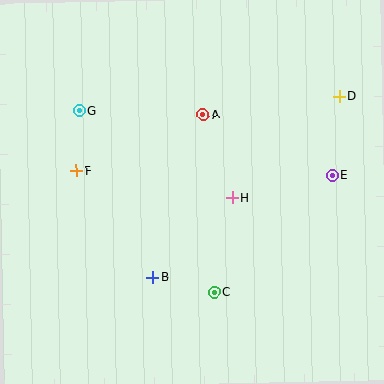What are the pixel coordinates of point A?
Point A is at (203, 114).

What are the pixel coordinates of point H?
Point H is at (232, 198).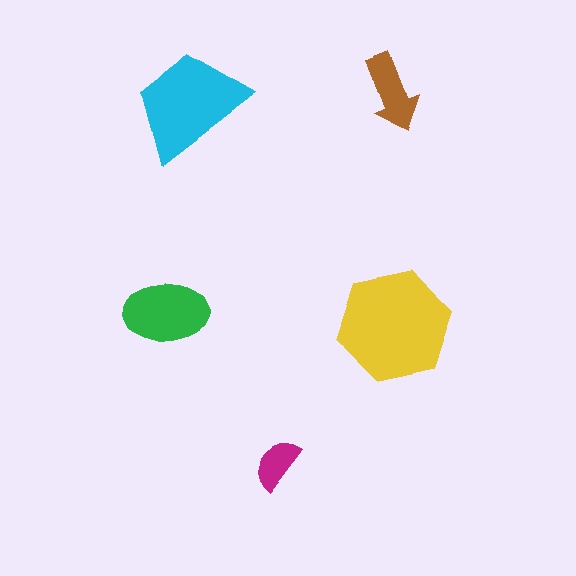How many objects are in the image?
There are 5 objects in the image.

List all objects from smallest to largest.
The magenta semicircle, the brown arrow, the green ellipse, the cyan trapezoid, the yellow hexagon.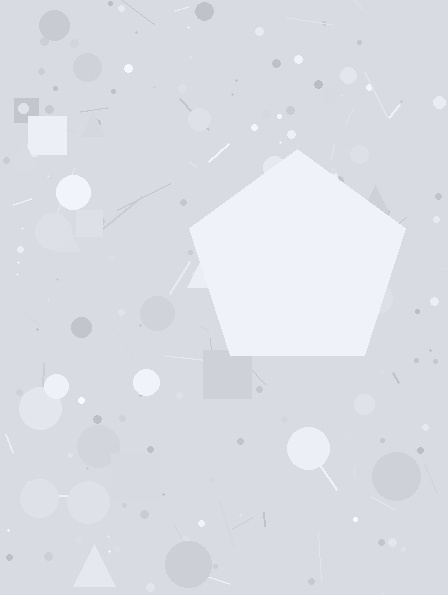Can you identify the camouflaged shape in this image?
The camouflaged shape is a pentagon.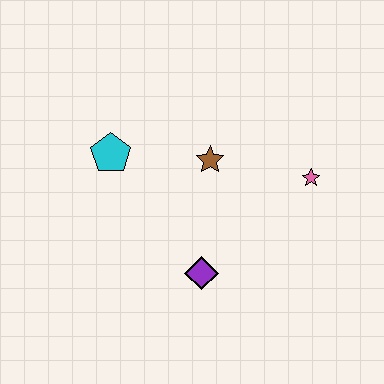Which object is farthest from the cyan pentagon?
The pink star is farthest from the cyan pentagon.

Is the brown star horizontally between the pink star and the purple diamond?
Yes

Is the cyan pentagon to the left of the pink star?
Yes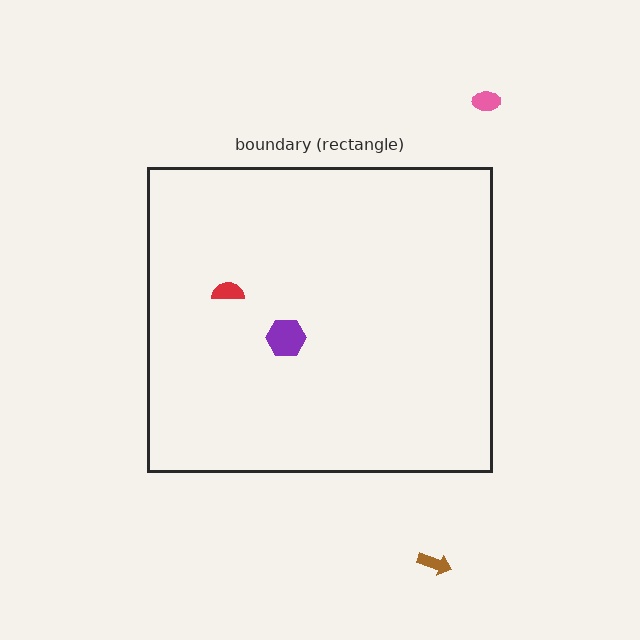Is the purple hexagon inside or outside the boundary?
Inside.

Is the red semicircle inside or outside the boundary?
Inside.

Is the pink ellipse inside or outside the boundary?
Outside.